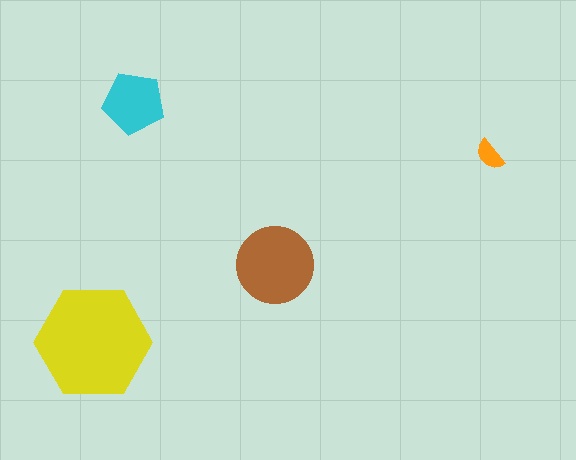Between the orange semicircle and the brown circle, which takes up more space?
The brown circle.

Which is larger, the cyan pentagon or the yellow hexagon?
The yellow hexagon.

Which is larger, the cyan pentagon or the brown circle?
The brown circle.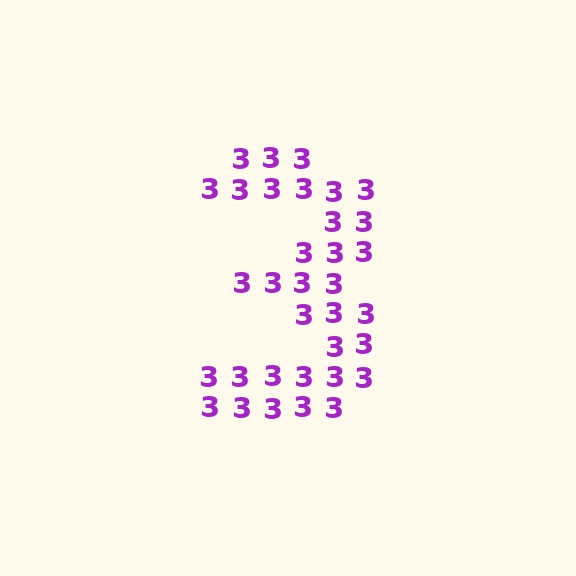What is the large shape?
The large shape is the digit 3.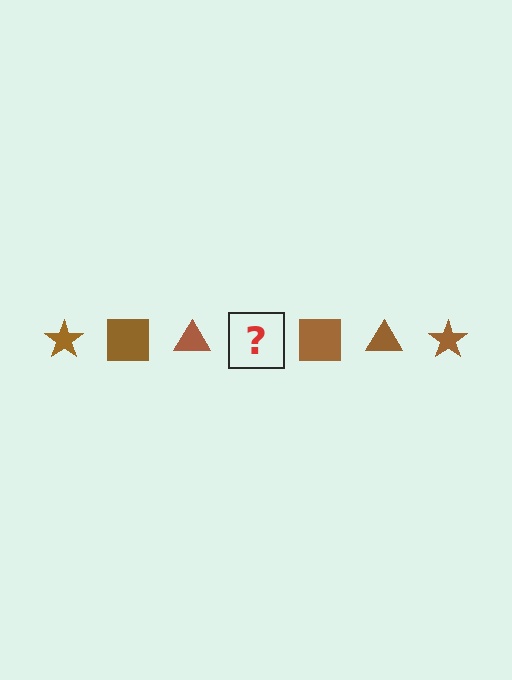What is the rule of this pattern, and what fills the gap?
The rule is that the pattern cycles through star, square, triangle shapes in brown. The gap should be filled with a brown star.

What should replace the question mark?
The question mark should be replaced with a brown star.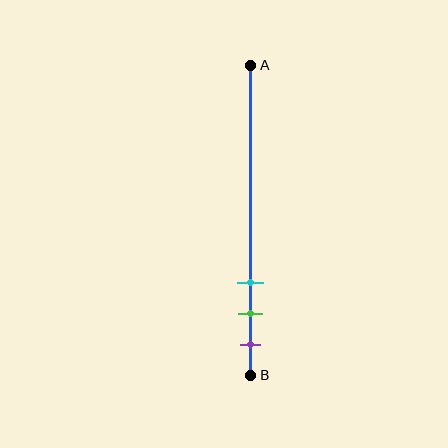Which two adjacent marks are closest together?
The green and purple marks are the closest adjacent pair.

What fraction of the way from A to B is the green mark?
The green mark is approximately 80% (0.8) of the way from A to B.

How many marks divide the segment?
There are 3 marks dividing the segment.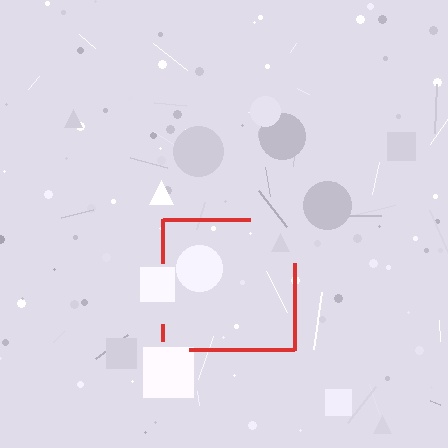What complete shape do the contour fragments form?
The contour fragments form a square.